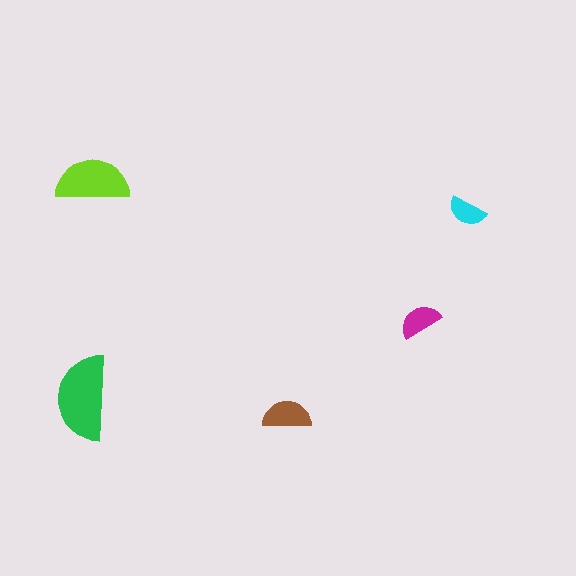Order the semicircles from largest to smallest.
the green one, the lime one, the brown one, the magenta one, the cyan one.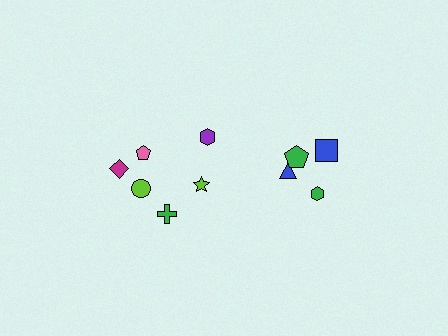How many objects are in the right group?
There are 4 objects.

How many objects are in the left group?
There are 6 objects.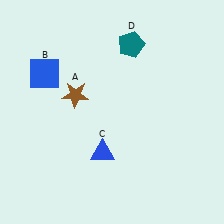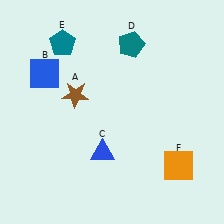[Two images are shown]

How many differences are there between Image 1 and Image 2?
There are 2 differences between the two images.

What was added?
A teal pentagon (E), an orange square (F) were added in Image 2.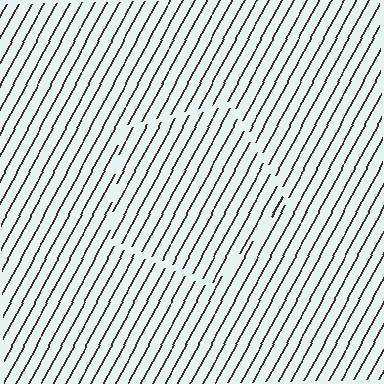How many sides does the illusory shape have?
5 sides — the line-ends trace a pentagon.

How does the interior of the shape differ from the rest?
The interior of the shape contains the same grating, shifted by half a period — the contour is defined by the phase discontinuity where line-ends from the inner and outer gratings abut.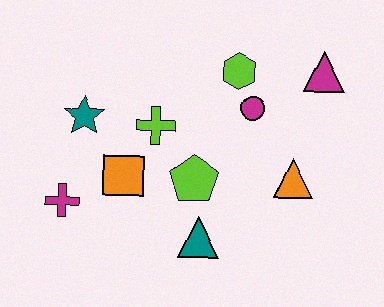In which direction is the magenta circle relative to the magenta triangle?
The magenta circle is to the left of the magenta triangle.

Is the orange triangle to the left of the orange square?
No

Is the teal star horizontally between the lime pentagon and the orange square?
No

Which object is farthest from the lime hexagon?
The magenta cross is farthest from the lime hexagon.